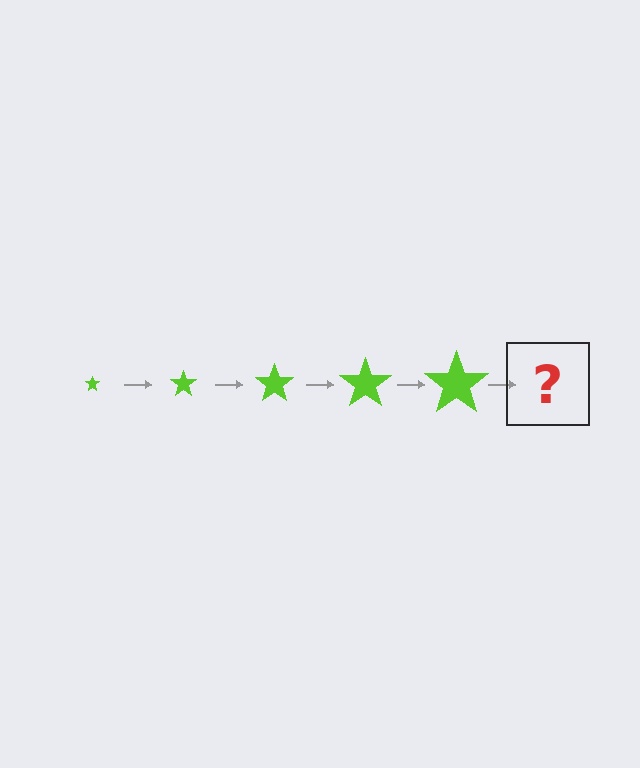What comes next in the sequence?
The next element should be a lime star, larger than the previous one.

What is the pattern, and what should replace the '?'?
The pattern is that the star gets progressively larger each step. The '?' should be a lime star, larger than the previous one.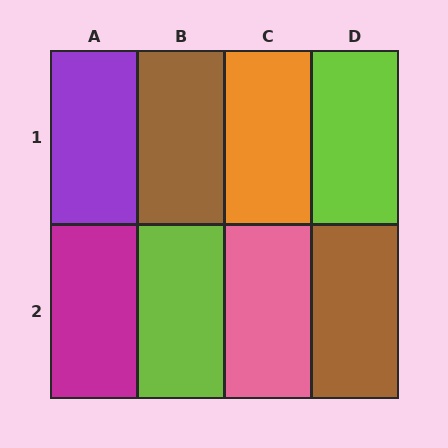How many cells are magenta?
1 cell is magenta.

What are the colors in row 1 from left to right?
Purple, brown, orange, lime.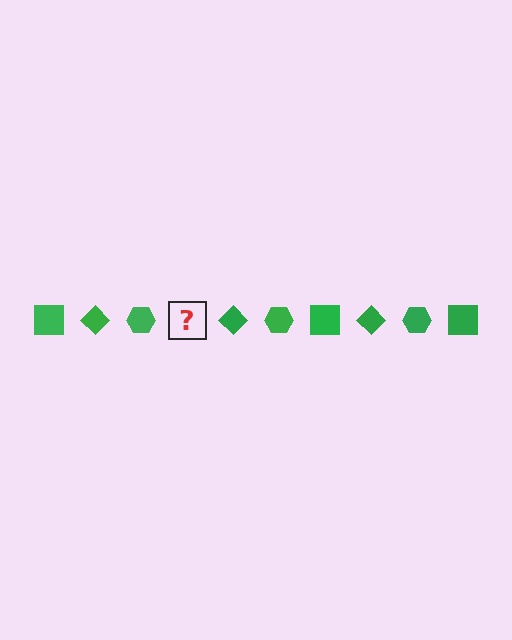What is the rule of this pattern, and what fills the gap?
The rule is that the pattern cycles through square, diamond, hexagon shapes in green. The gap should be filled with a green square.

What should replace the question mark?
The question mark should be replaced with a green square.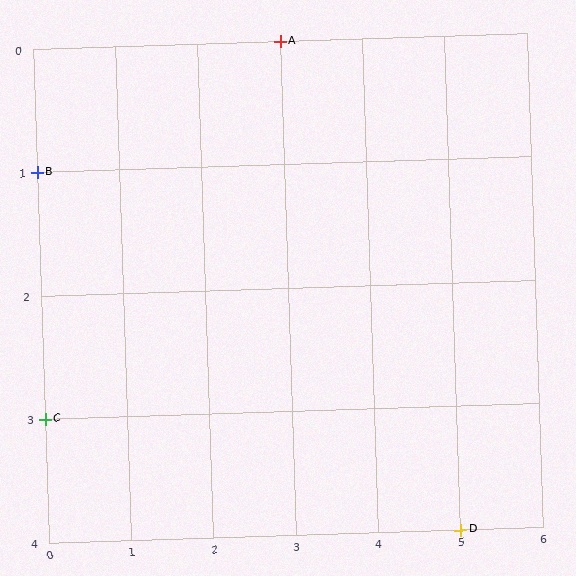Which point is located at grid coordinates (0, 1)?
Point B is at (0, 1).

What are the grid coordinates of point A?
Point A is at grid coordinates (3, 0).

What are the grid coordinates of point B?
Point B is at grid coordinates (0, 1).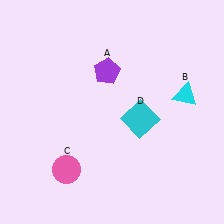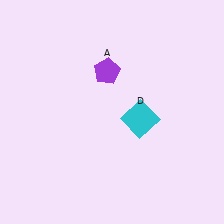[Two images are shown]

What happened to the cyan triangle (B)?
The cyan triangle (B) was removed in Image 2. It was in the top-right area of Image 1.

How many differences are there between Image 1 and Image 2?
There are 2 differences between the two images.